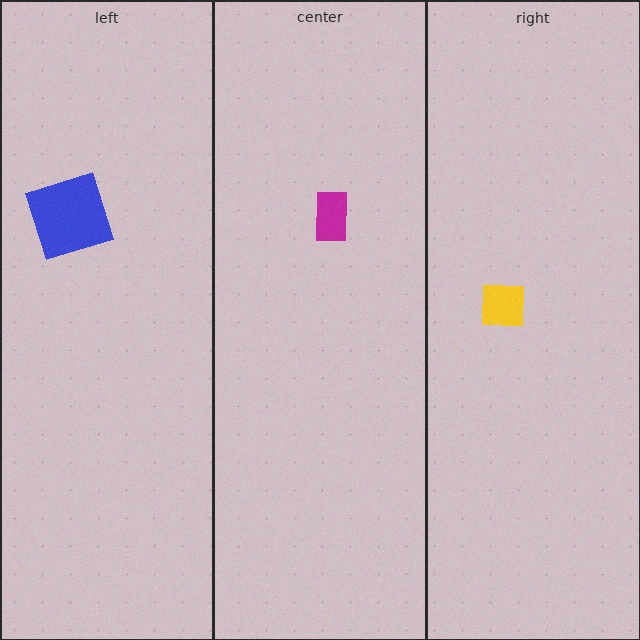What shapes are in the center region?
The magenta rectangle.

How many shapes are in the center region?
1.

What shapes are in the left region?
The blue square.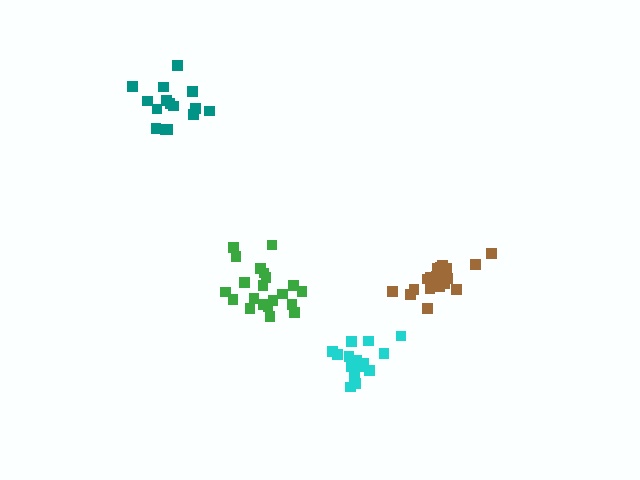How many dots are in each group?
Group 1: 21 dots, Group 2: 21 dots, Group 3: 15 dots, Group 4: 17 dots (74 total).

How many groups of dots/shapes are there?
There are 4 groups.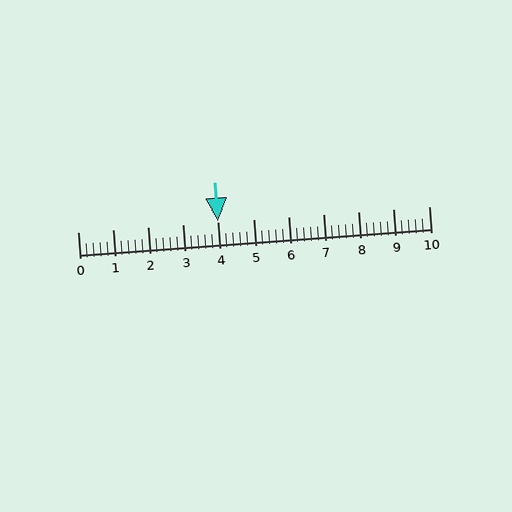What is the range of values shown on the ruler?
The ruler shows values from 0 to 10.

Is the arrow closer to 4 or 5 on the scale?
The arrow is closer to 4.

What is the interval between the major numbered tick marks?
The major tick marks are spaced 1 units apart.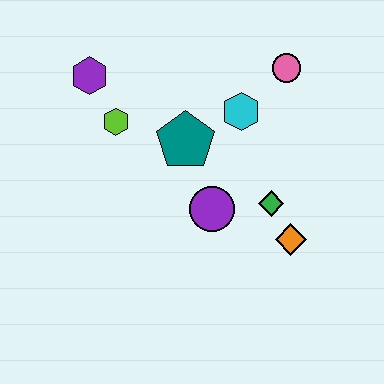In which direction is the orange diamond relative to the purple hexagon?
The orange diamond is to the right of the purple hexagon.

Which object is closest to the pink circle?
The cyan hexagon is closest to the pink circle.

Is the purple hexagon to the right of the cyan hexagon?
No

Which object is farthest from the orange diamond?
The purple hexagon is farthest from the orange diamond.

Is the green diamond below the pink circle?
Yes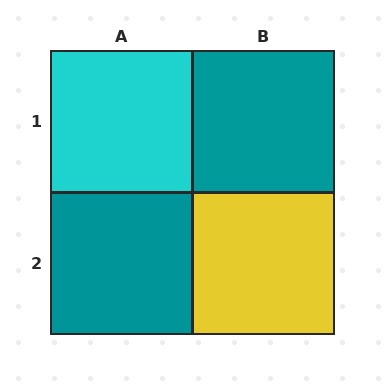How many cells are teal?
2 cells are teal.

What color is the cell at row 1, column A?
Cyan.